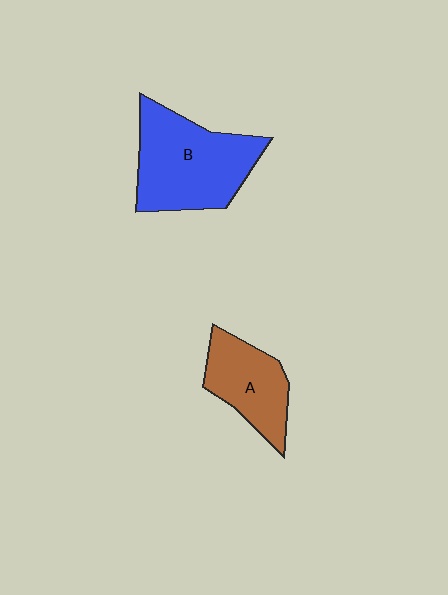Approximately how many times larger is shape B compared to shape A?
Approximately 1.6 times.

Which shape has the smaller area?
Shape A (brown).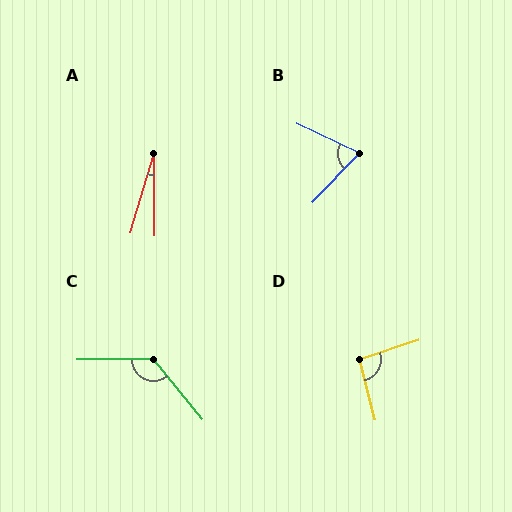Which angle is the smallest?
A, at approximately 17 degrees.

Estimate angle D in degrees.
Approximately 94 degrees.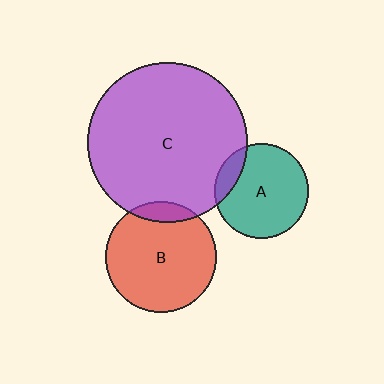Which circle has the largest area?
Circle C (purple).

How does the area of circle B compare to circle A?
Approximately 1.4 times.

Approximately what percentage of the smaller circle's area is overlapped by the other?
Approximately 10%.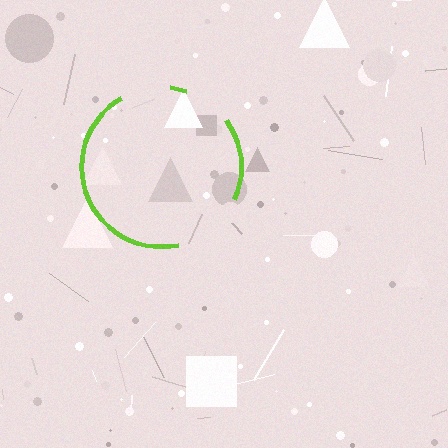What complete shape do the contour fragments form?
The contour fragments form a circle.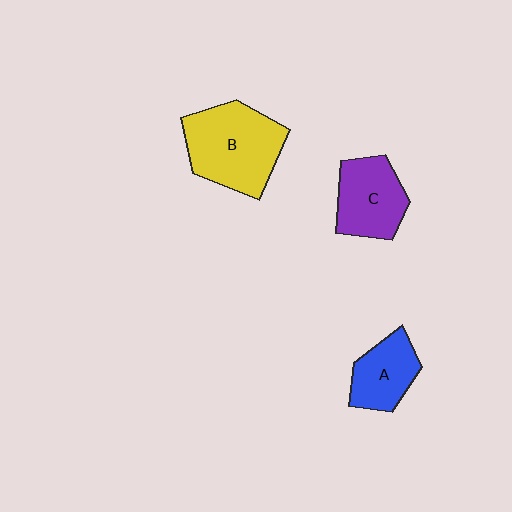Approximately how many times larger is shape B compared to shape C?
Approximately 1.5 times.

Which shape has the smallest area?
Shape A (blue).